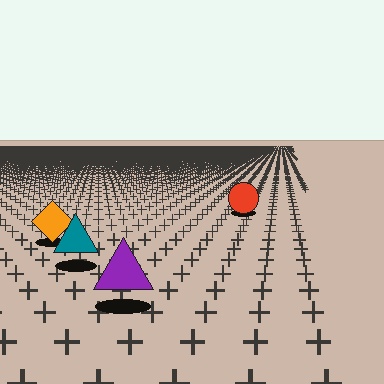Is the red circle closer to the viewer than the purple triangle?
No. The purple triangle is closer — you can tell from the texture gradient: the ground texture is coarser near it.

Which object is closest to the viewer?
The purple triangle is closest. The texture marks near it are larger and more spread out.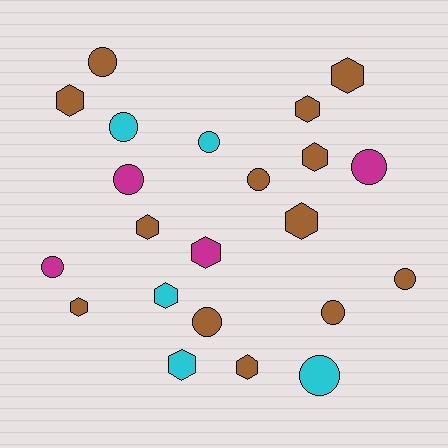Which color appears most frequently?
Brown, with 13 objects.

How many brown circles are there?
There are 5 brown circles.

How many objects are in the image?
There are 22 objects.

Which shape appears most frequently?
Hexagon, with 11 objects.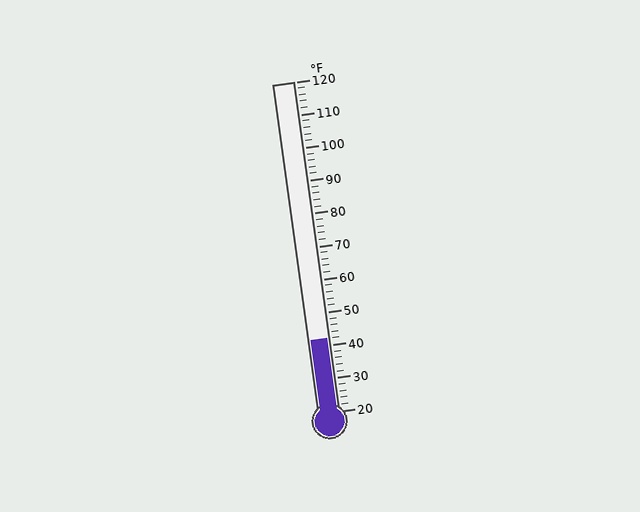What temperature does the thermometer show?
The thermometer shows approximately 42°F.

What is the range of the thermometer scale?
The thermometer scale ranges from 20°F to 120°F.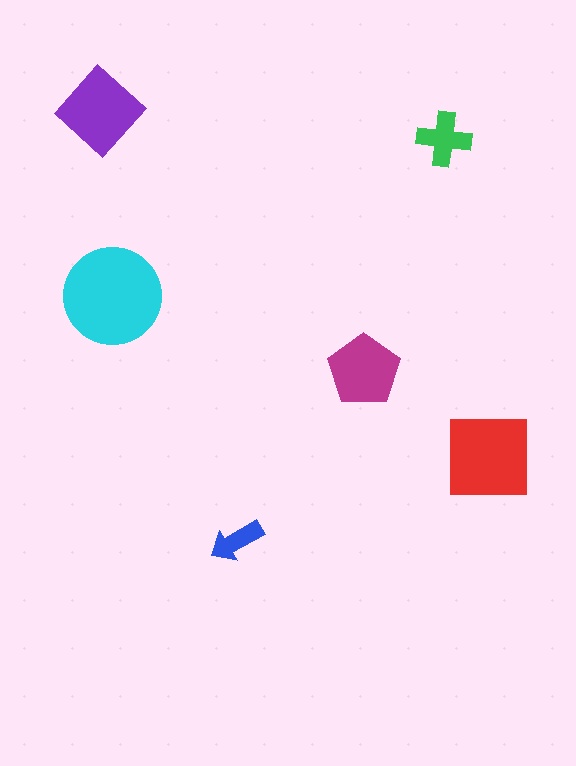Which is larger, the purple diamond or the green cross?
The purple diamond.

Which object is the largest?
The cyan circle.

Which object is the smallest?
The blue arrow.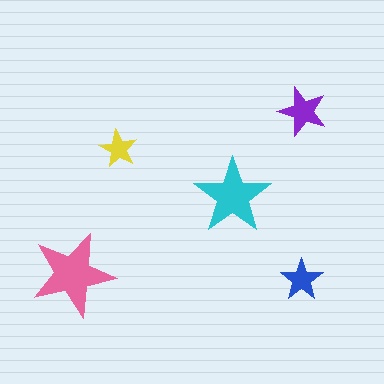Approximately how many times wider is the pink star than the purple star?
About 1.5 times wider.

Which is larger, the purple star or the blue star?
The purple one.